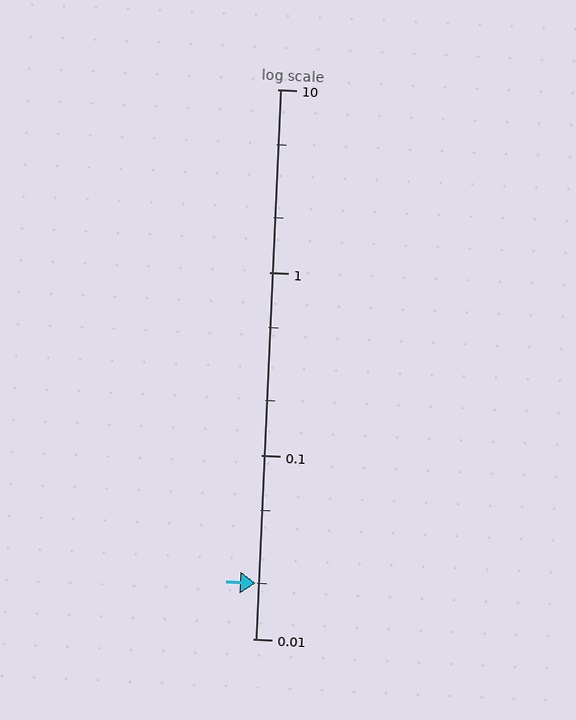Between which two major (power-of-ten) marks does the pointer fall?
The pointer is between 0.01 and 0.1.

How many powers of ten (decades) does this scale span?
The scale spans 3 decades, from 0.01 to 10.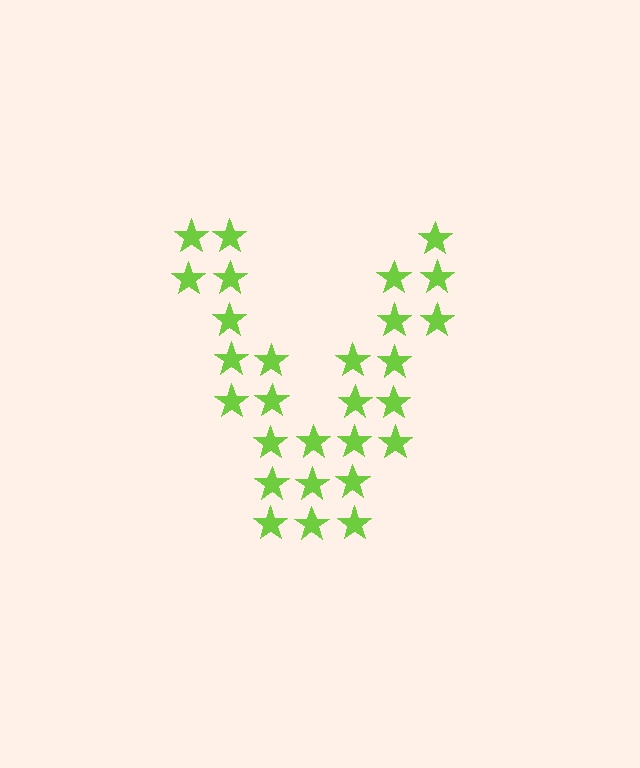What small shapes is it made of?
It is made of small stars.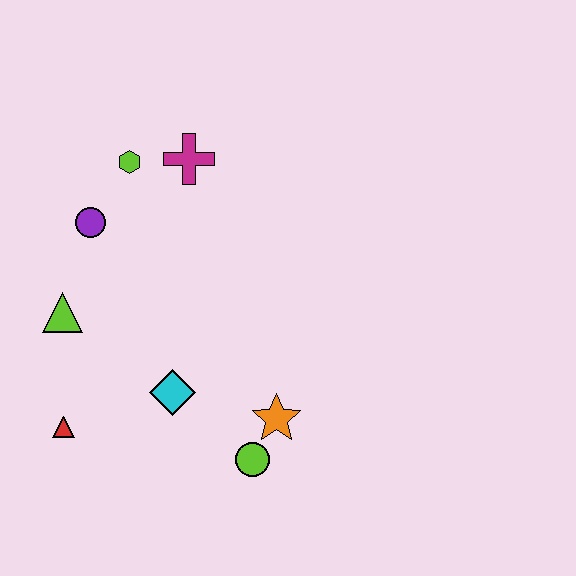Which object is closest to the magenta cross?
The lime hexagon is closest to the magenta cross.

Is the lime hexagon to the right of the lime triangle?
Yes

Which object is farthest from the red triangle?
The magenta cross is farthest from the red triangle.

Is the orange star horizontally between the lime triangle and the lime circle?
No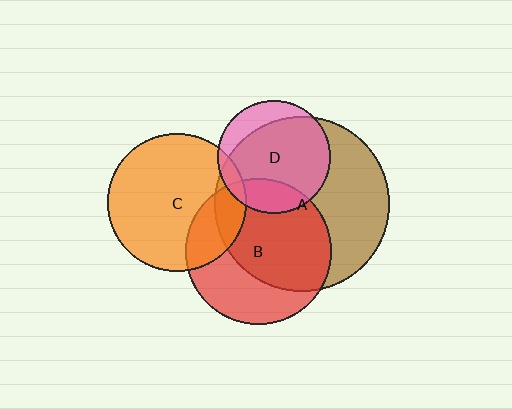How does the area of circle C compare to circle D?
Approximately 1.5 times.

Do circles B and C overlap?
Yes.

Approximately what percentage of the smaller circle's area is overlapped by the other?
Approximately 25%.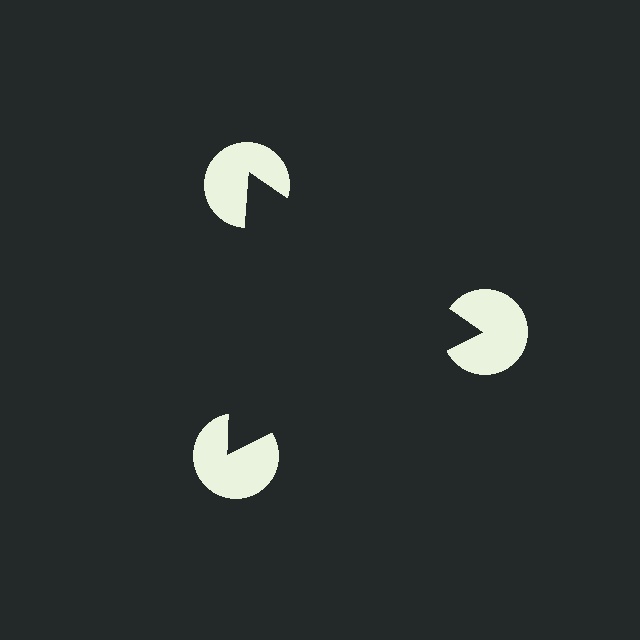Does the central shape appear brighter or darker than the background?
It typically appears slightly darker than the background, even though no actual brightness change is drawn.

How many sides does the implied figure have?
3 sides.